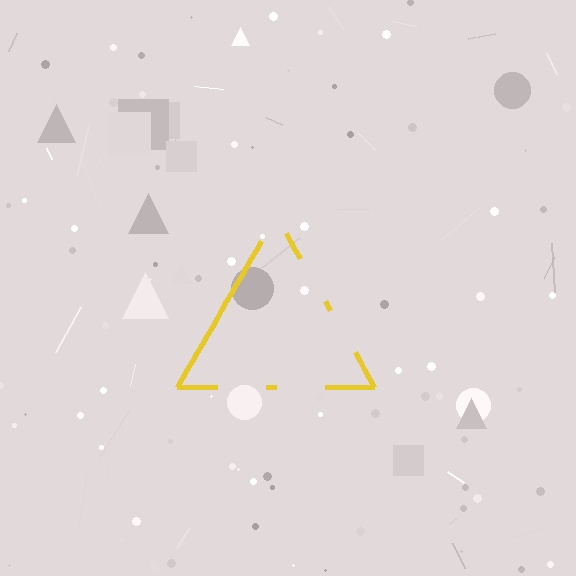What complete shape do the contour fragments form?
The contour fragments form a triangle.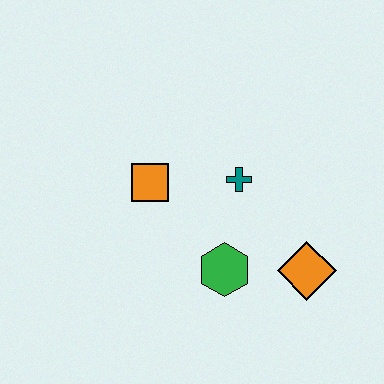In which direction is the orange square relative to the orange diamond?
The orange square is to the left of the orange diamond.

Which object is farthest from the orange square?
The orange diamond is farthest from the orange square.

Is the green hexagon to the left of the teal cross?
Yes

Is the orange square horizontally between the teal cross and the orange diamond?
No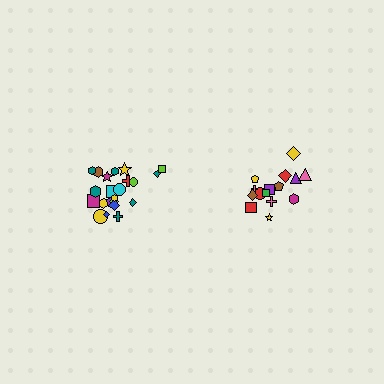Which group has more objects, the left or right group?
The left group.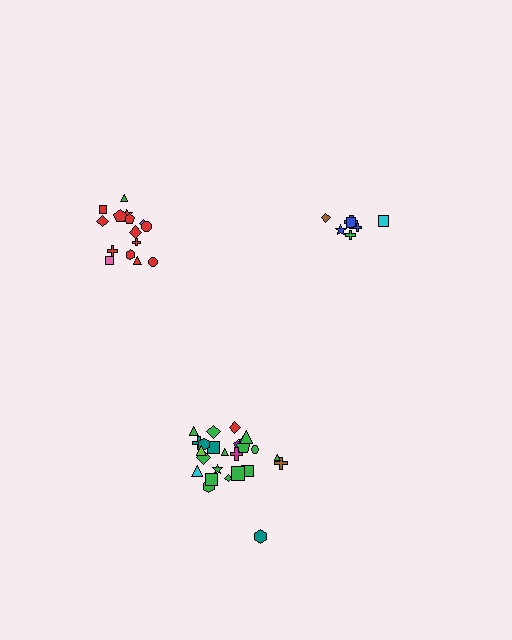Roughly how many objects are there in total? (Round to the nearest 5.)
Roughly 45 objects in total.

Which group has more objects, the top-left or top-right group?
The top-left group.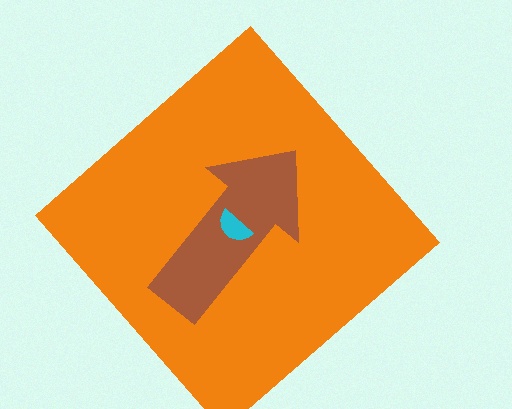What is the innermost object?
The cyan semicircle.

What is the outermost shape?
The orange diamond.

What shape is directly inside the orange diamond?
The brown arrow.